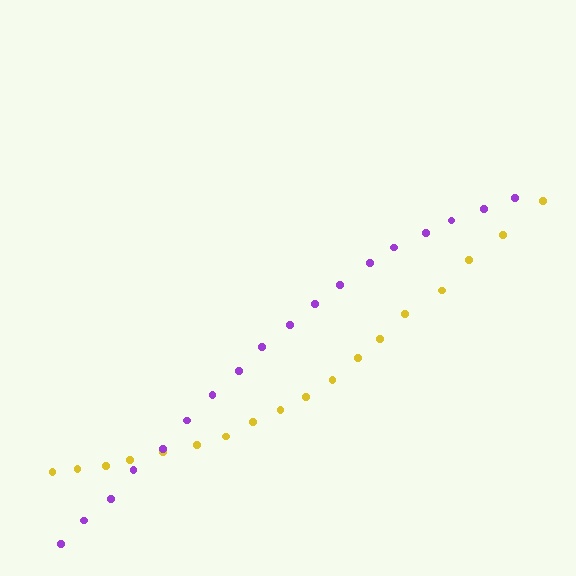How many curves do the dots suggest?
There are 2 distinct paths.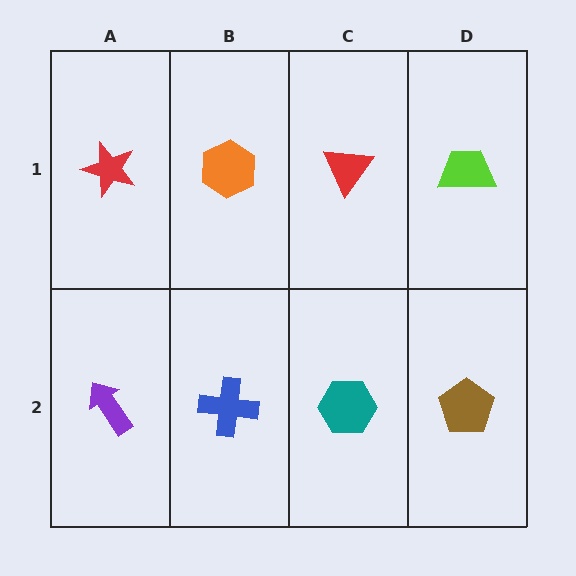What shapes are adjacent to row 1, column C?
A teal hexagon (row 2, column C), an orange hexagon (row 1, column B), a lime trapezoid (row 1, column D).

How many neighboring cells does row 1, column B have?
3.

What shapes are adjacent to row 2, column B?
An orange hexagon (row 1, column B), a purple arrow (row 2, column A), a teal hexagon (row 2, column C).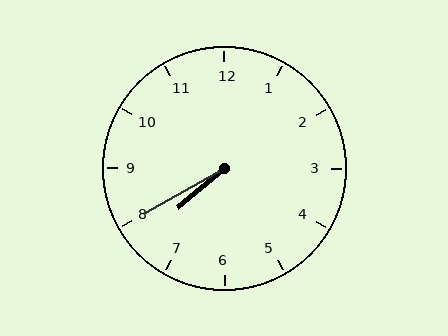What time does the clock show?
7:40.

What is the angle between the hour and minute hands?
Approximately 10 degrees.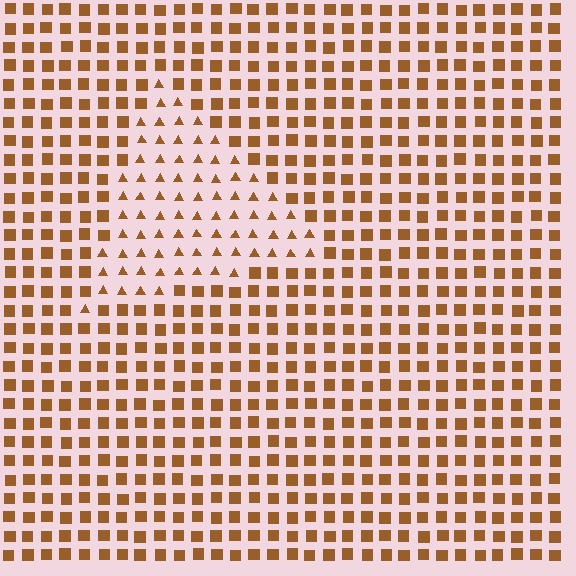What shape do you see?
I see a triangle.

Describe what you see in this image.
The image is filled with small brown elements arranged in a uniform grid. A triangle-shaped region contains triangles, while the surrounding area contains squares. The boundary is defined purely by the change in element shape.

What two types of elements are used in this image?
The image uses triangles inside the triangle region and squares outside it.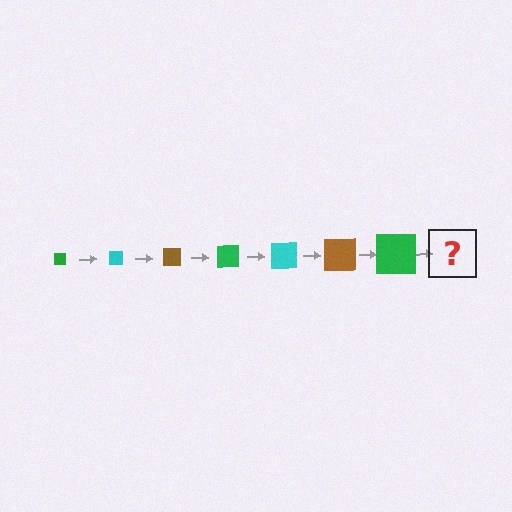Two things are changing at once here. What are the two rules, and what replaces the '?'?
The two rules are that the square grows larger each step and the color cycles through green, cyan, and brown. The '?' should be a cyan square, larger than the previous one.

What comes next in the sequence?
The next element should be a cyan square, larger than the previous one.